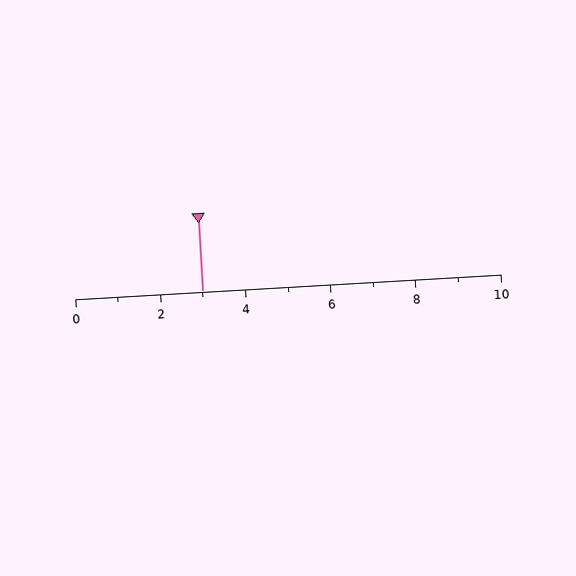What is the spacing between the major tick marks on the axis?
The major ticks are spaced 2 apart.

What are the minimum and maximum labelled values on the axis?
The axis runs from 0 to 10.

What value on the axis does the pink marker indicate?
The marker indicates approximately 3.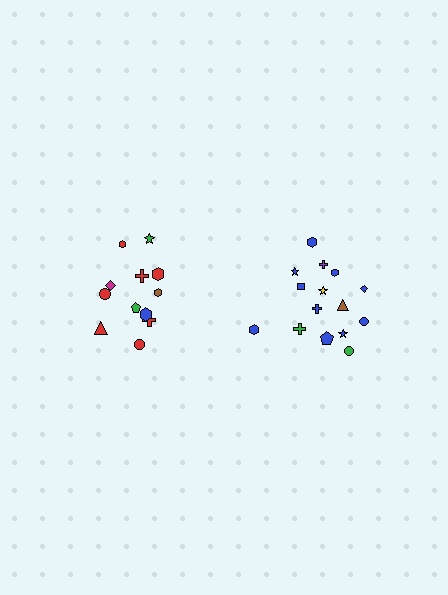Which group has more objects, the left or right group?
The right group.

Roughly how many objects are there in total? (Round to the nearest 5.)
Roughly 25 objects in total.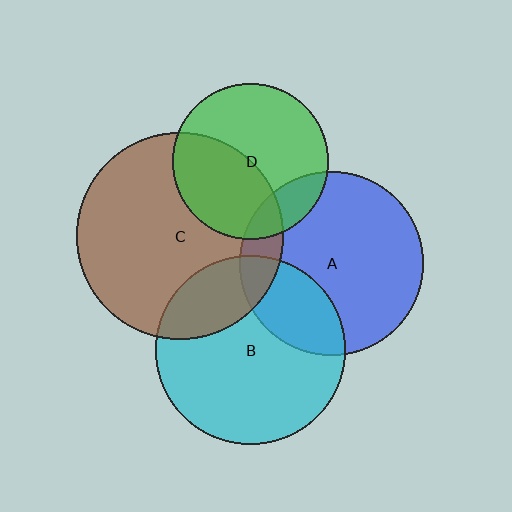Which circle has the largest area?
Circle C (brown).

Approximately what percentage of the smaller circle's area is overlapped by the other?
Approximately 15%.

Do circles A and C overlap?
Yes.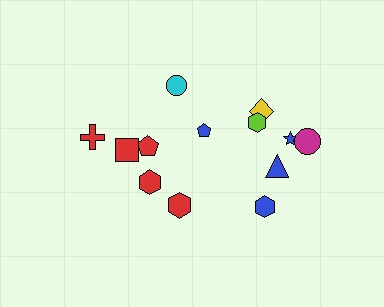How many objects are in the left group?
There are 5 objects.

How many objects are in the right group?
There are 8 objects.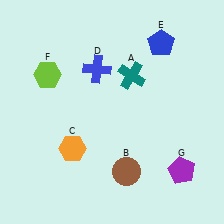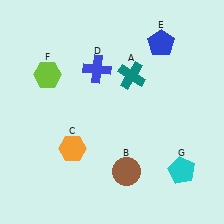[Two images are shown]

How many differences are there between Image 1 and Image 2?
There is 1 difference between the two images.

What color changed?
The pentagon (G) changed from purple in Image 1 to cyan in Image 2.